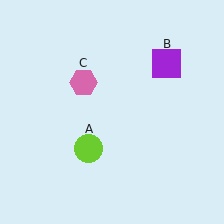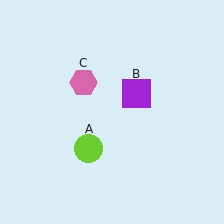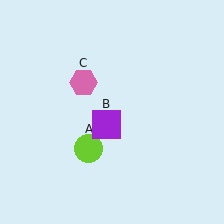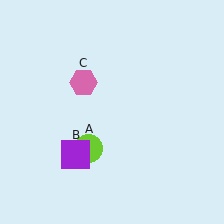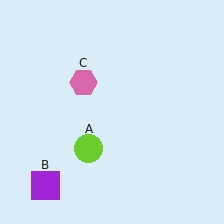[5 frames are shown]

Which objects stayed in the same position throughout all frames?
Lime circle (object A) and pink hexagon (object C) remained stationary.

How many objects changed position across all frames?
1 object changed position: purple square (object B).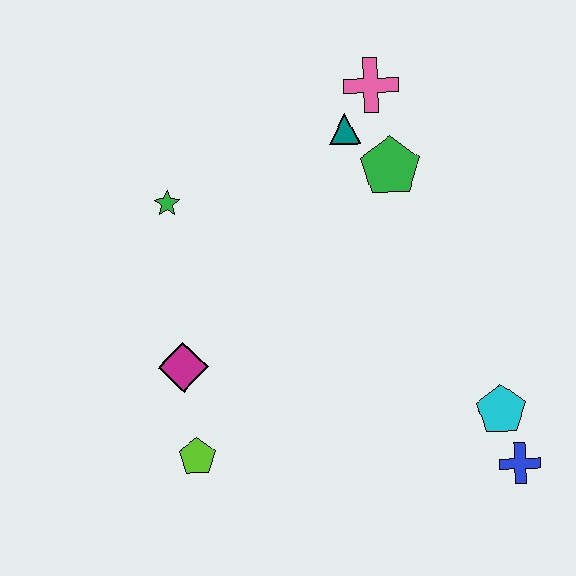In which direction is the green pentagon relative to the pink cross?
The green pentagon is below the pink cross.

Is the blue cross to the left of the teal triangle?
No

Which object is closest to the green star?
The magenta diamond is closest to the green star.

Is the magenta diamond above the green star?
No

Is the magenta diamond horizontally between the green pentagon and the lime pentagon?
No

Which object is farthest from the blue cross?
The green star is farthest from the blue cross.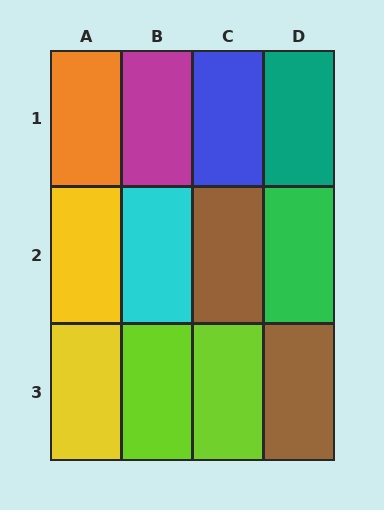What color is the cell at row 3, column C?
Lime.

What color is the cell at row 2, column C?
Brown.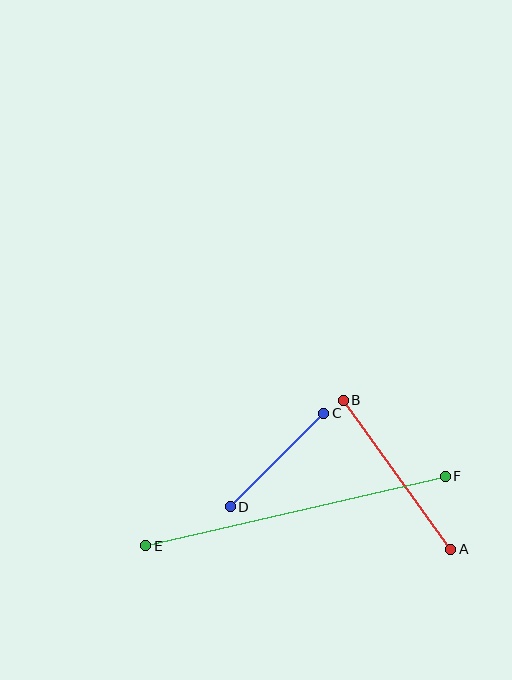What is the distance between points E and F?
The distance is approximately 307 pixels.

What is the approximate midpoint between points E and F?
The midpoint is at approximately (296, 511) pixels.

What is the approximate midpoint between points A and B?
The midpoint is at approximately (397, 475) pixels.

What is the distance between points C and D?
The distance is approximately 132 pixels.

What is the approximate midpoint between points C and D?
The midpoint is at approximately (277, 460) pixels.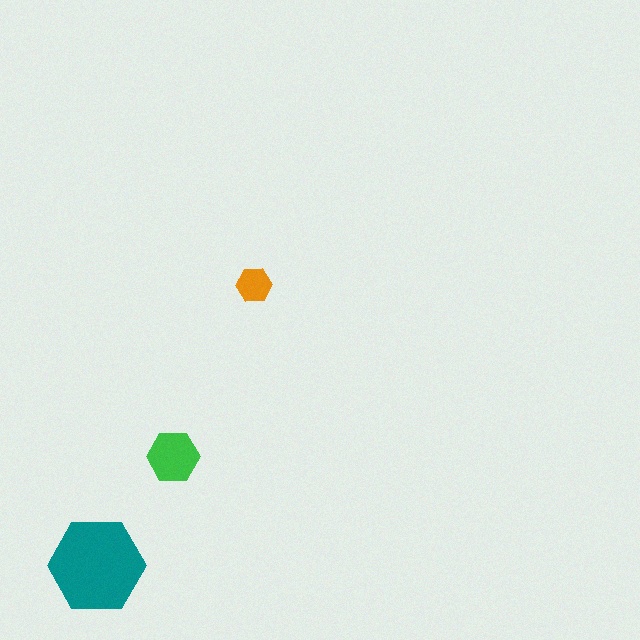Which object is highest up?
The orange hexagon is topmost.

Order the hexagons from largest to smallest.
the teal one, the green one, the orange one.